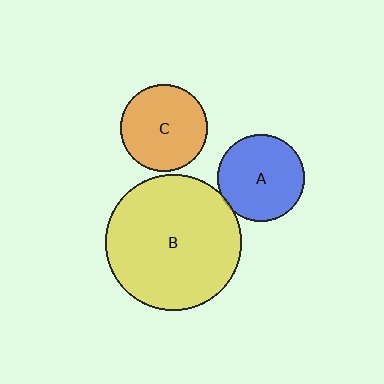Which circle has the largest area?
Circle B (yellow).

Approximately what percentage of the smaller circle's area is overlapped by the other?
Approximately 5%.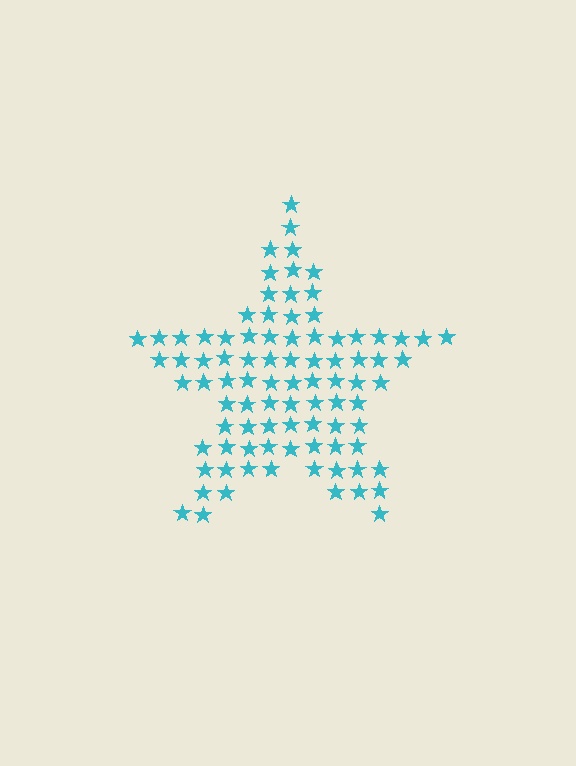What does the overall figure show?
The overall figure shows a star.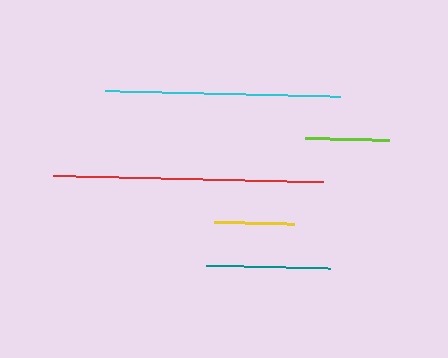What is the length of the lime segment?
The lime segment is approximately 84 pixels long.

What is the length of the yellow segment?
The yellow segment is approximately 80 pixels long.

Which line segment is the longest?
The red line is the longest at approximately 270 pixels.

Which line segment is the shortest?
The yellow line is the shortest at approximately 80 pixels.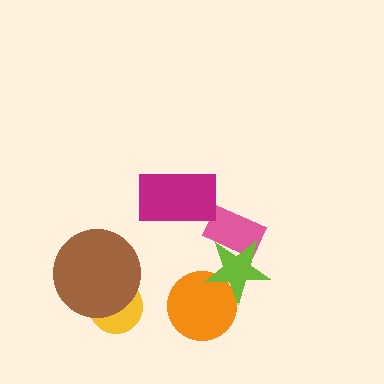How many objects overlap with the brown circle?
1 object overlaps with the brown circle.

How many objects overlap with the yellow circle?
1 object overlaps with the yellow circle.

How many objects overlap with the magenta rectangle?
0 objects overlap with the magenta rectangle.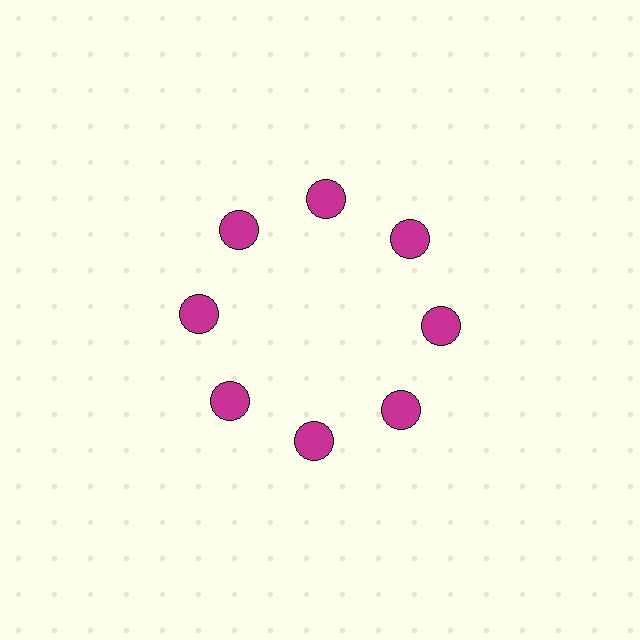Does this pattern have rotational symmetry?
Yes, this pattern has 8-fold rotational symmetry. It looks the same after rotating 45 degrees around the center.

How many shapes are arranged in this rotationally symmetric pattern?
There are 8 shapes, arranged in 8 groups of 1.